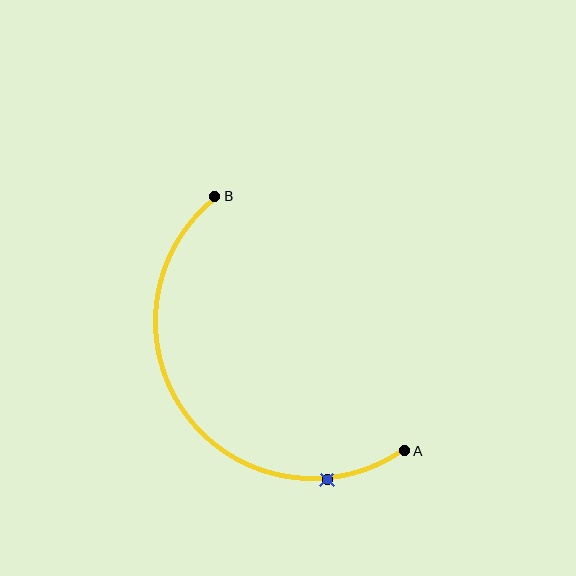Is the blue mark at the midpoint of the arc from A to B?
No. The blue mark lies on the arc but is closer to endpoint A. The arc midpoint would be at the point on the curve equidistant along the arc from both A and B.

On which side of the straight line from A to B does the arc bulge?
The arc bulges below and to the left of the straight line connecting A and B.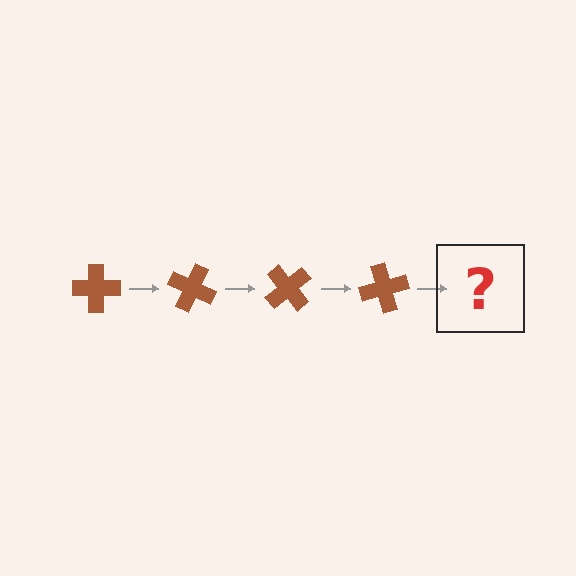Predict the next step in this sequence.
The next step is a brown cross rotated 100 degrees.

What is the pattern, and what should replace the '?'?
The pattern is that the cross rotates 25 degrees each step. The '?' should be a brown cross rotated 100 degrees.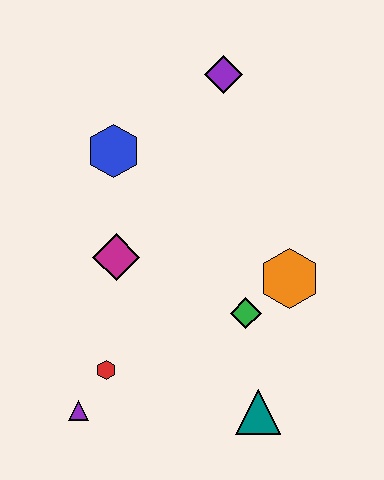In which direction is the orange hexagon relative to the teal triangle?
The orange hexagon is above the teal triangle.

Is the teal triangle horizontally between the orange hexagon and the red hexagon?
Yes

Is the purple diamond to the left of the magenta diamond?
No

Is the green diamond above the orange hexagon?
No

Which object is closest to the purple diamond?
The blue hexagon is closest to the purple diamond.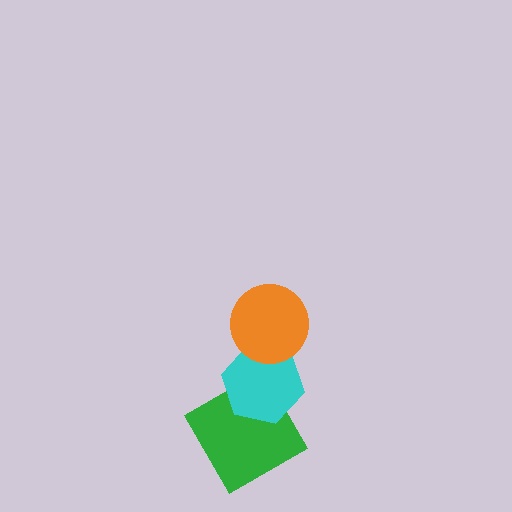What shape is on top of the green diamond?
The cyan hexagon is on top of the green diamond.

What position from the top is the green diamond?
The green diamond is 3rd from the top.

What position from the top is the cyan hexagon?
The cyan hexagon is 2nd from the top.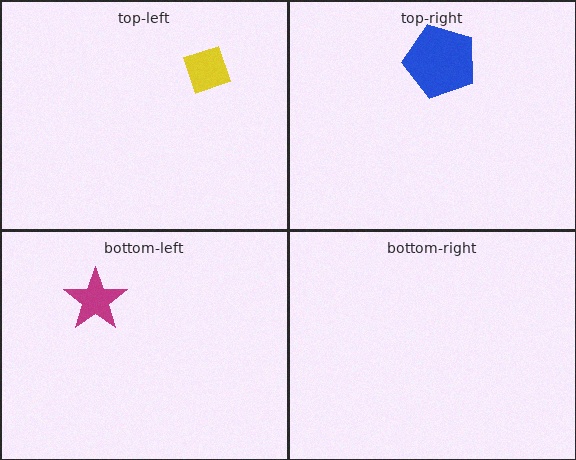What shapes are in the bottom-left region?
The magenta star.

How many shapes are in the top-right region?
1.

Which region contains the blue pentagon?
The top-right region.